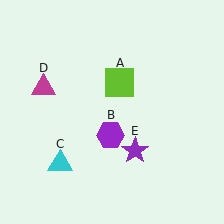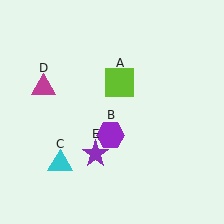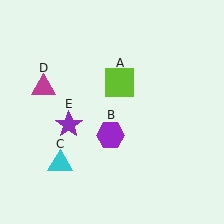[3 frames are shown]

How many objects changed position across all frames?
1 object changed position: purple star (object E).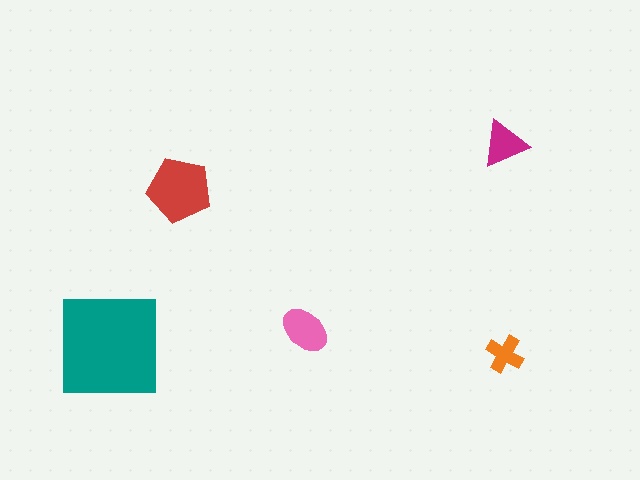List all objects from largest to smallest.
The teal square, the red pentagon, the pink ellipse, the magenta triangle, the orange cross.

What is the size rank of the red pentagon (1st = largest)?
2nd.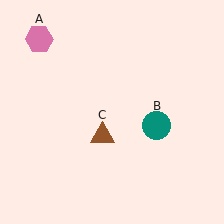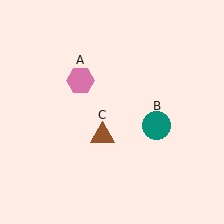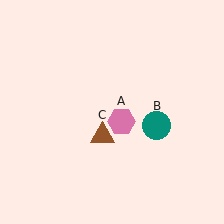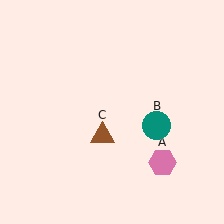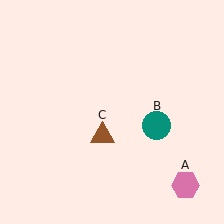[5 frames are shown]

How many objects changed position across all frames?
1 object changed position: pink hexagon (object A).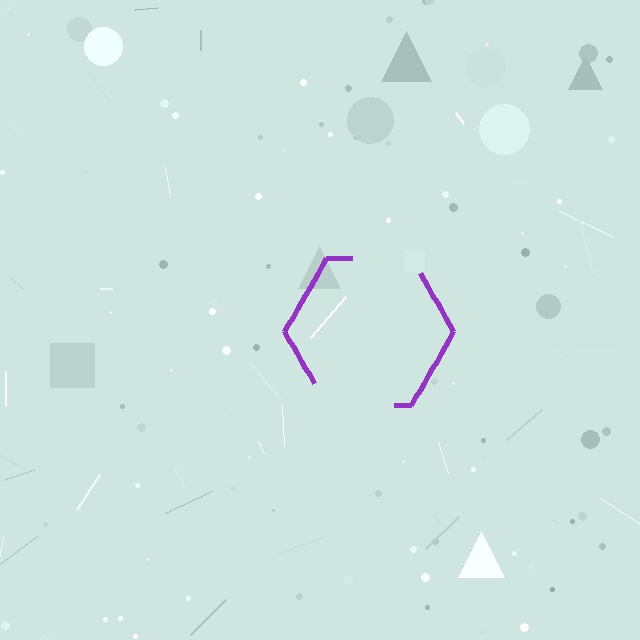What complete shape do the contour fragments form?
The contour fragments form a hexagon.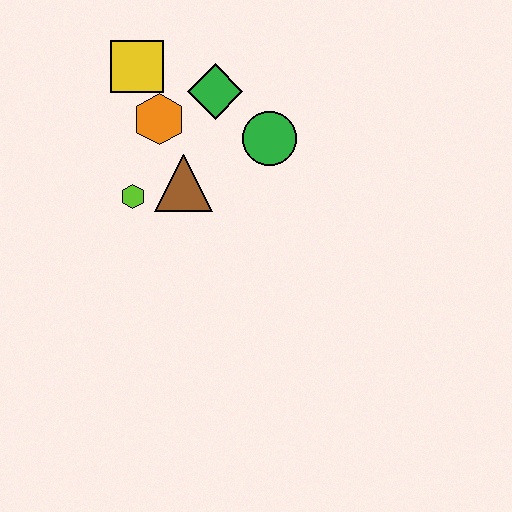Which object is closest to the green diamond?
The orange hexagon is closest to the green diamond.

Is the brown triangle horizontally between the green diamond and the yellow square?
Yes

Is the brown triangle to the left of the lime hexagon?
No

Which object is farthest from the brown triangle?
The yellow square is farthest from the brown triangle.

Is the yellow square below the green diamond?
No